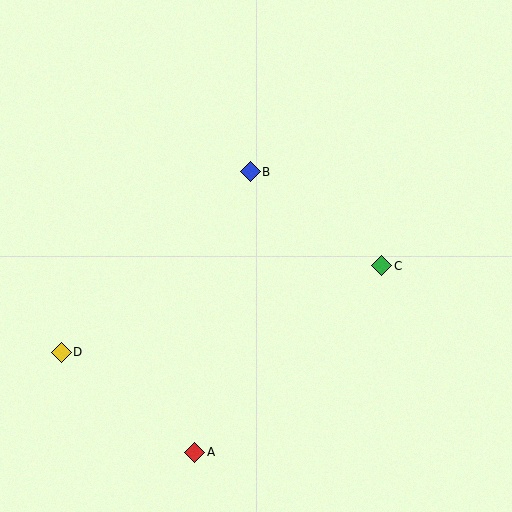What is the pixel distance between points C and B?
The distance between C and B is 162 pixels.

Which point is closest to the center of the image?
Point B at (250, 172) is closest to the center.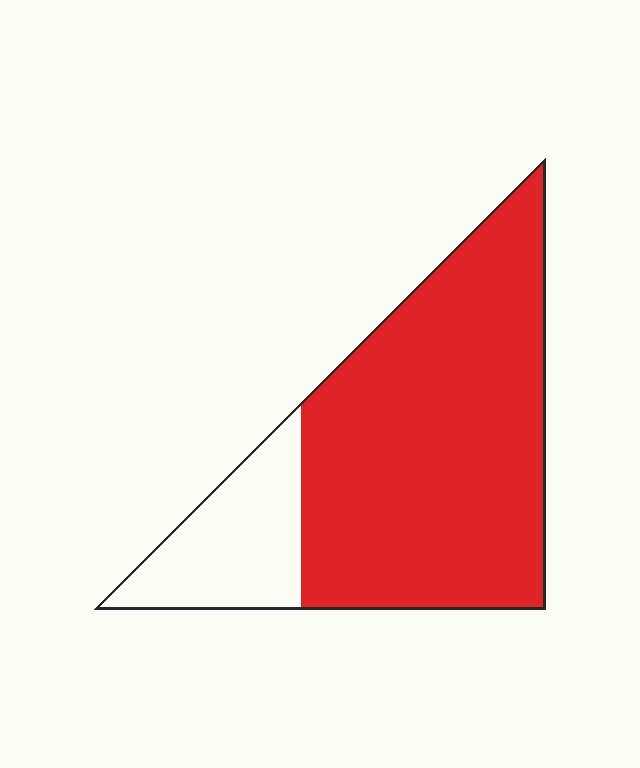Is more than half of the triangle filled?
Yes.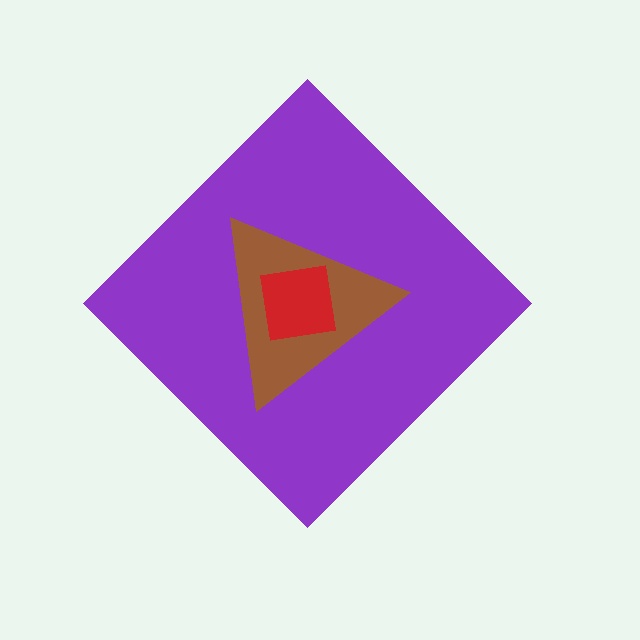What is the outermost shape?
The purple diamond.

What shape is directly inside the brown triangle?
The red square.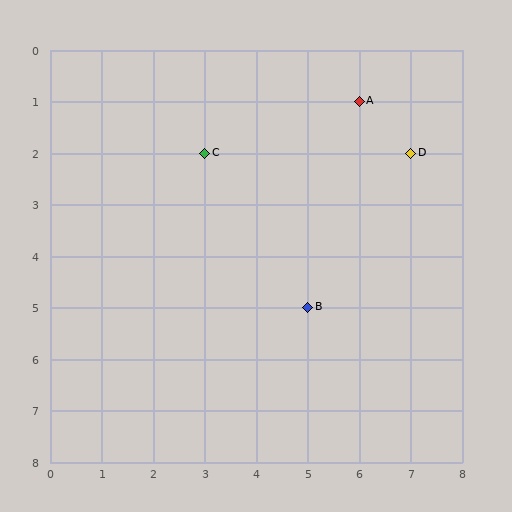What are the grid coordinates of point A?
Point A is at grid coordinates (6, 1).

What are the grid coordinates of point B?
Point B is at grid coordinates (5, 5).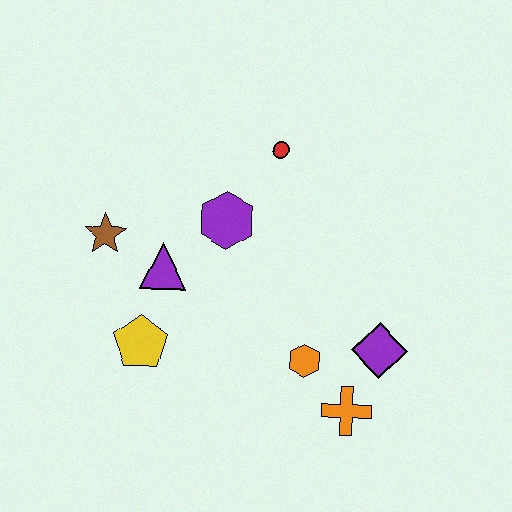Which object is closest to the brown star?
The purple triangle is closest to the brown star.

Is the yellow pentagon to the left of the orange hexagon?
Yes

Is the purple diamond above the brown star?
No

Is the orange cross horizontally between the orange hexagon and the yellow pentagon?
No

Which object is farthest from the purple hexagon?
The orange cross is farthest from the purple hexagon.